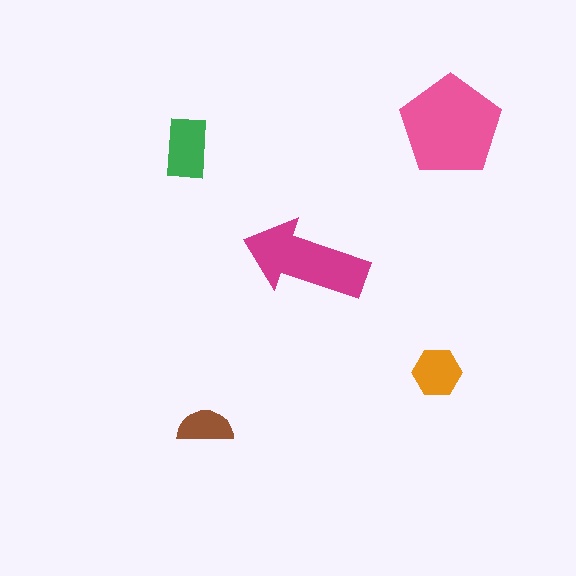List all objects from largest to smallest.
The pink pentagon, the magenta arrow, the green rectangle, the orange hexagon, the brown semicircle.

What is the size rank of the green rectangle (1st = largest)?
3rd.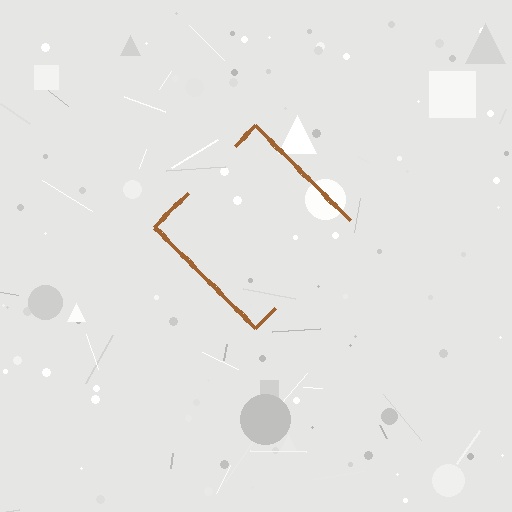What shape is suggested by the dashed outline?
The dashed outline suggests a diamond.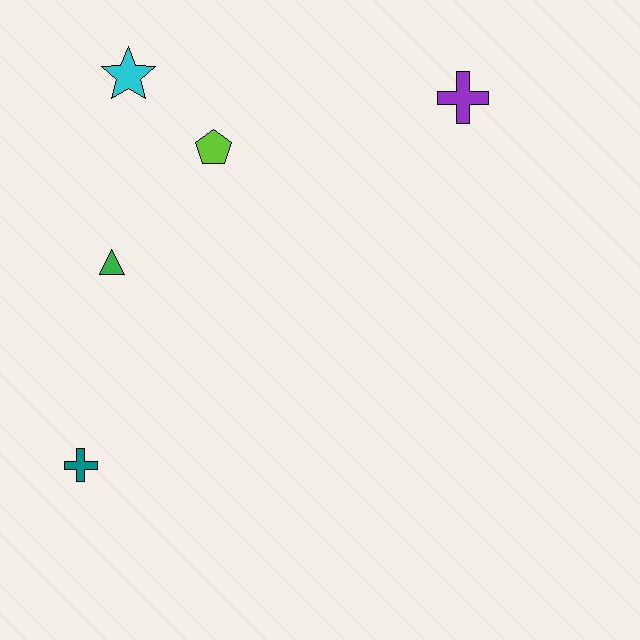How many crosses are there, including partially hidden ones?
There are 2 crosses.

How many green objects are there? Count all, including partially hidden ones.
There is 1 green object.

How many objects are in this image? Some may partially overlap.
There are 5 objects.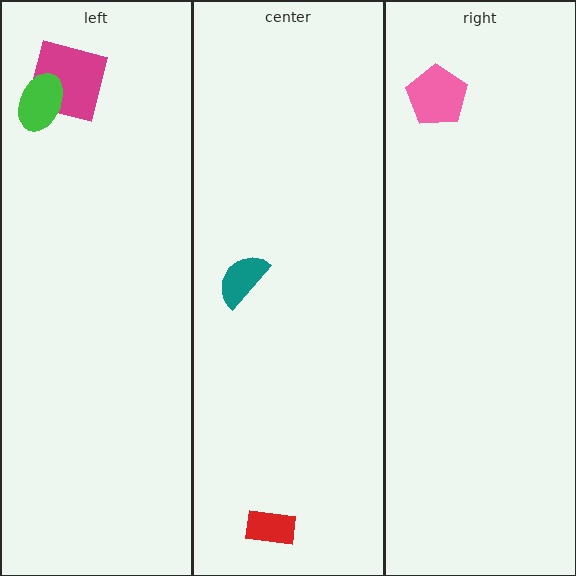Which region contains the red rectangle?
The center region.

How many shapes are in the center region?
2.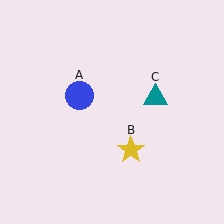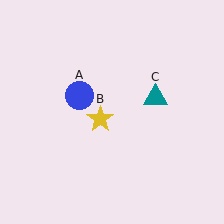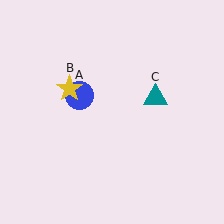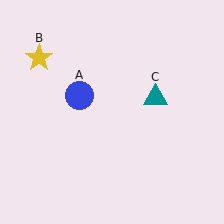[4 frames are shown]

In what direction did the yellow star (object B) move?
The yellow star (object B) moved up and to the left.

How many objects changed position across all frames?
1 object changed position: yellow star (object B).